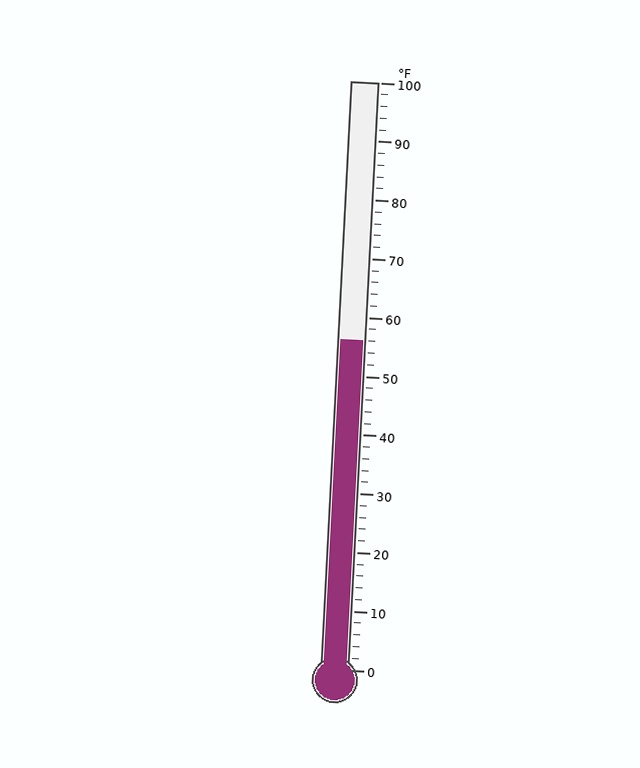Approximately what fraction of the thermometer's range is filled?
The thermometer is filled to approximately 55% of its range.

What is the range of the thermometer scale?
The thermometer scale ranges from 0°F to 100°F.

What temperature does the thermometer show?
The thermometer shows approximately 56°F.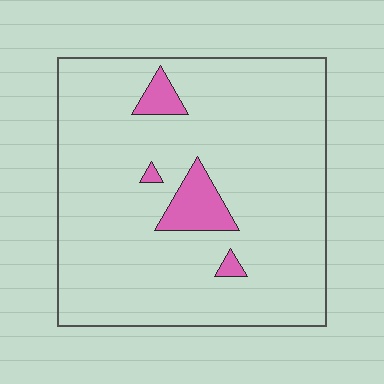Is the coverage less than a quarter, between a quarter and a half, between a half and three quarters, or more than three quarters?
Less than a quarter.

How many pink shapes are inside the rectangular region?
4.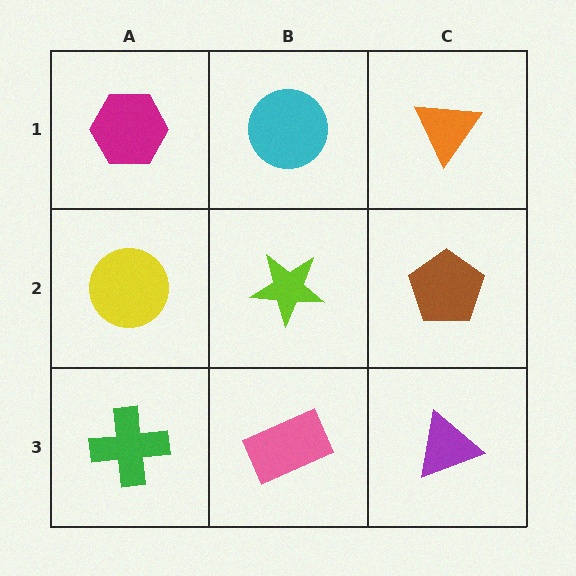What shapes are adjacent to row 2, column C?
An orange triangle (row 1, column C), a purple triangle (row 3, column C), a lime star (row 2, column B).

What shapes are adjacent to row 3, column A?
A yellow circle (row 2, column A), a pink rectangle (row 3, column B).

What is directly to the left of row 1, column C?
A cyan circle.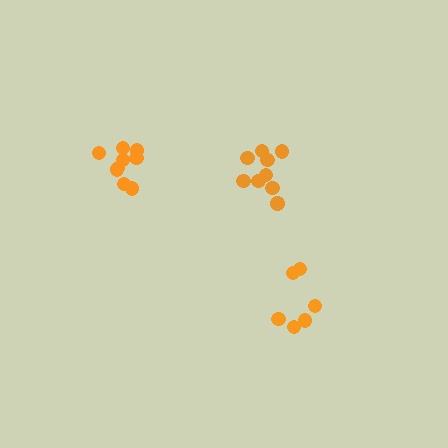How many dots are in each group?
Group 1: 9 dots, Group 2: 9 dots, Group 3: 6 dots (24 total).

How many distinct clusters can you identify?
There are 3 distinct clusters.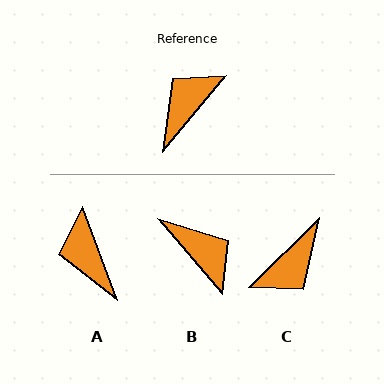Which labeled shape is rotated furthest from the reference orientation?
C, about 175 degrees away.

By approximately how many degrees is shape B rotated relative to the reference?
Approximately 99 degrees clockwise.